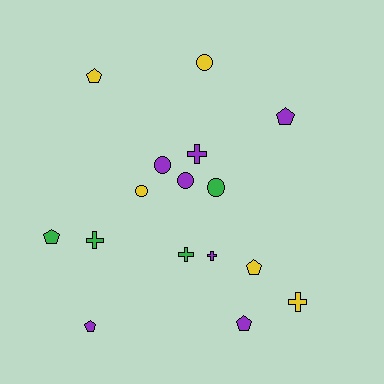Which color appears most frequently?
Purple, with 7 objects.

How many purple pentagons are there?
There are 3 purple pentagons.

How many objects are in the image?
There are 16 objects.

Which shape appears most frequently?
Pentagon, with 6 objects.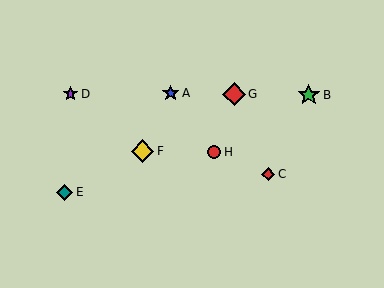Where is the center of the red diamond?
The center of the red diamond is at (234, 94).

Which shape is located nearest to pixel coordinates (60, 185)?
The teal diamond (labeled E) at (64, 192) is nearest to that location.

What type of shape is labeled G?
Shape G is a red diamond.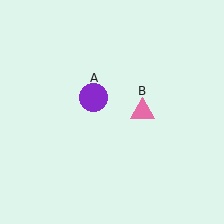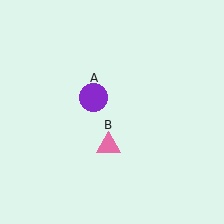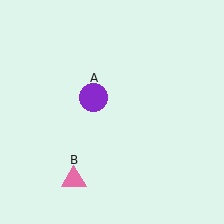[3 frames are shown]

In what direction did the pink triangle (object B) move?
The pink triangle (object B) moved down and to the left.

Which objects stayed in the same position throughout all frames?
Purple circle (object A) remained stationary.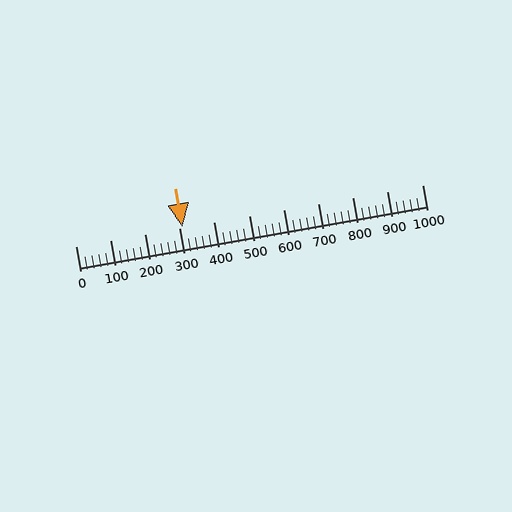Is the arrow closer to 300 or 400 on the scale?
The arrow is closer to 300.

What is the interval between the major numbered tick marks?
The major tick marks are spaced 100 units apart.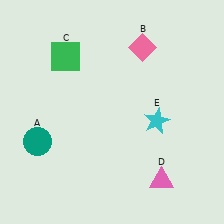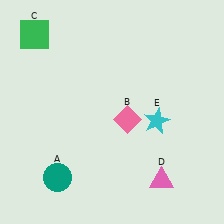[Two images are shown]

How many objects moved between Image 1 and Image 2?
3 objects moved between the two images.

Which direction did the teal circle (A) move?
The teal circle (A) moved down.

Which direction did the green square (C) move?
The green square (C) moved left.